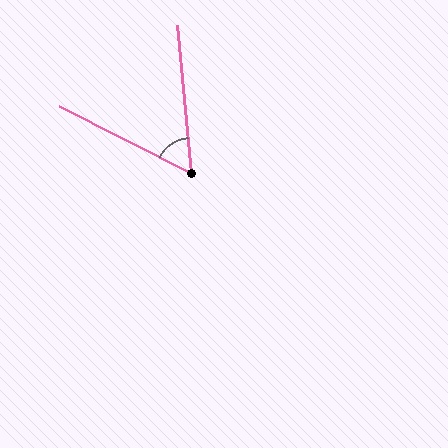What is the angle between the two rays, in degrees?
Approximately 58 degrees.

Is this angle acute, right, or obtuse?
It is acute.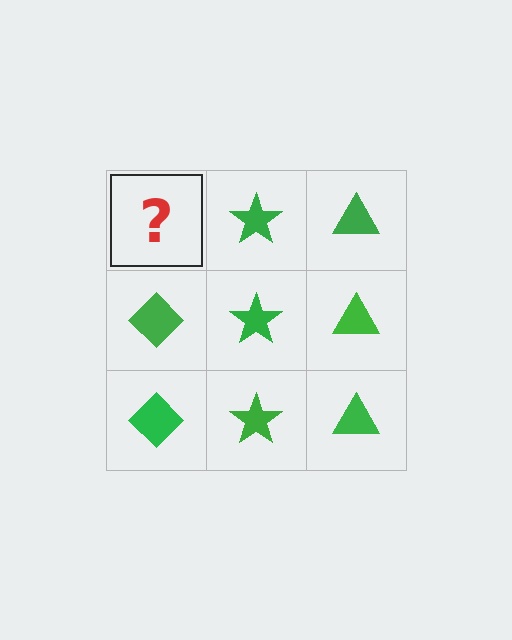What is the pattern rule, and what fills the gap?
The rule is that each column has a consistent shape. The gap should be filled with a green diamond.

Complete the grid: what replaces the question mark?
The question mark should be replaced with a green diamond.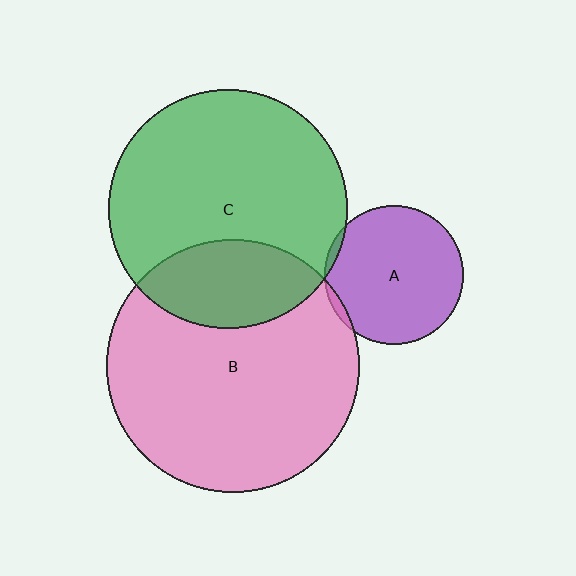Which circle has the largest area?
Circle B (pink).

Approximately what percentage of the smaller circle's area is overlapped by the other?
Approximately 25%.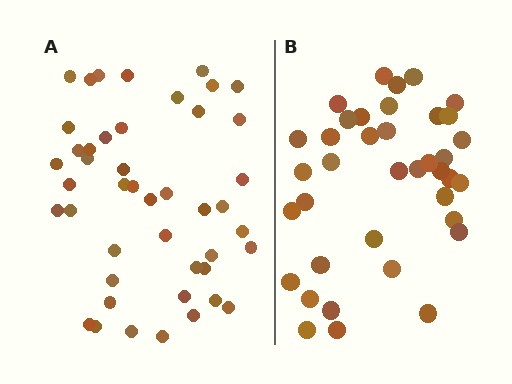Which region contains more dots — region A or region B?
Region A (the left region) has more dots.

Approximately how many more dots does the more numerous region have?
Region A has roughly 8 or so more dots than region B.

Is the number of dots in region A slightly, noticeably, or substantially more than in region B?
Region A has only slightly more — the two regions are fairly close. The ratio is roughly 1.2 to 1.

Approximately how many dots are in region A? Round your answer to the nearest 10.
About 40 dots. (The exact count is 45, which rounds to 40.)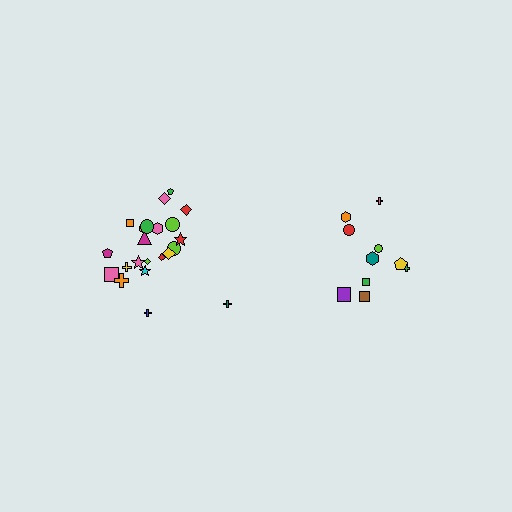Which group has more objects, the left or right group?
The left group.